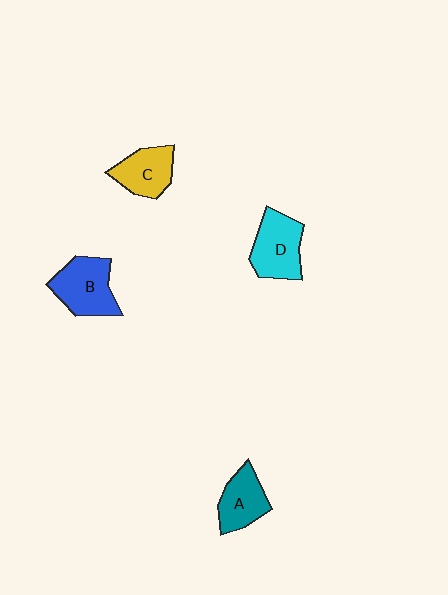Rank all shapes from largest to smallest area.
From largest to smallest: B (blue), D (cyan), C (yellow), A (teal).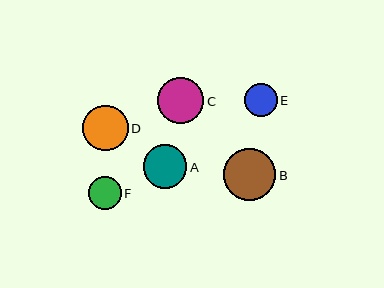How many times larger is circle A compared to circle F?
Circle A is approximately 1.3 times the size of circle F.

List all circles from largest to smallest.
From largest to smallest: B, C, D, A, E, F.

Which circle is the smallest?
Circle F is the smallest with a size of approximately 33 pixels.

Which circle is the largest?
Circle B is the largest with a size of approximately 52 pixels.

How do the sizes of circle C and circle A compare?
Circle C and circle A are approximately the same size.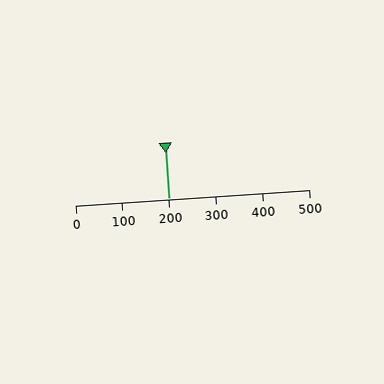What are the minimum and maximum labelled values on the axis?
The axis runs from 0 to 500.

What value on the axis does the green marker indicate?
The marker indicates approximately 200.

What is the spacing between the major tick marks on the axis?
The major ticks are spaced 100 apart.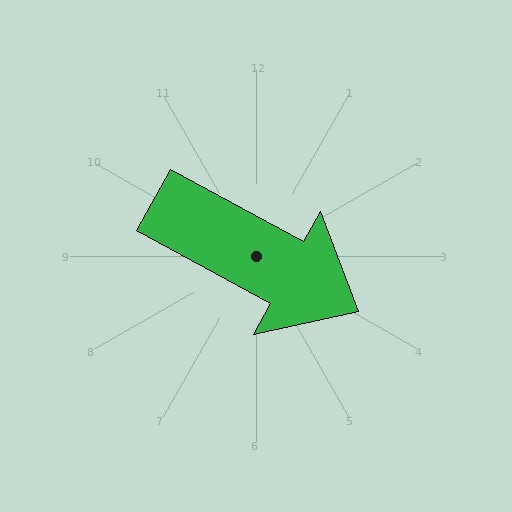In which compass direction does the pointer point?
Southeast.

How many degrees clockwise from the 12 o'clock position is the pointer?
Approximately 119 degrees.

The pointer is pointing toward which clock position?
Roughly 4 o'clock.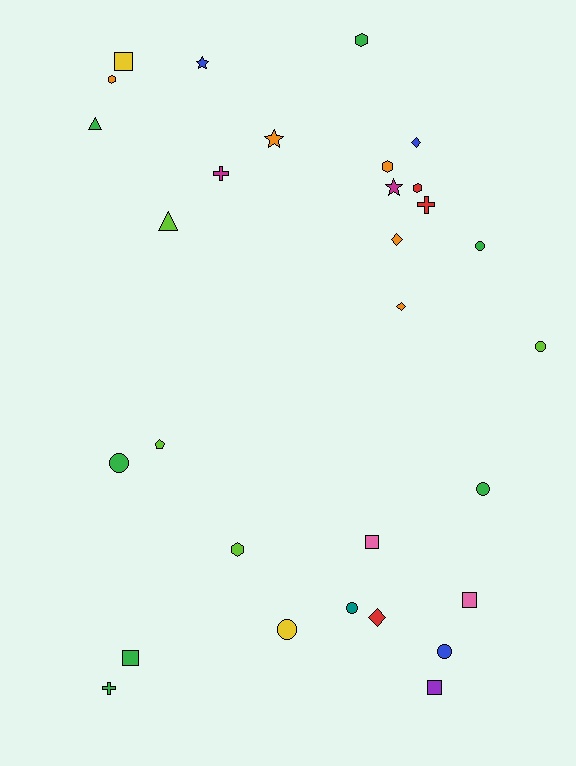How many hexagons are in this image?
There are 5 hexagons.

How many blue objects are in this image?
There are 3 blue objects.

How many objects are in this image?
There are 30 objects.